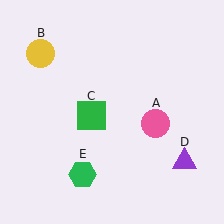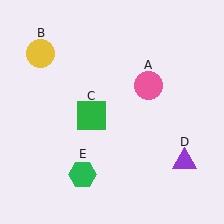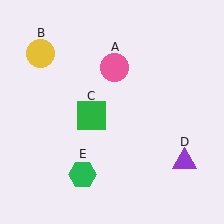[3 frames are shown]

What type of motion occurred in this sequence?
The pink circle (object A) rotated counterclockwise around the center of the scene.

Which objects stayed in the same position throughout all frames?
Yellow circle (object B) and green square (object C) and purple triangle (object D) and green hexagon (object E) remained stationary.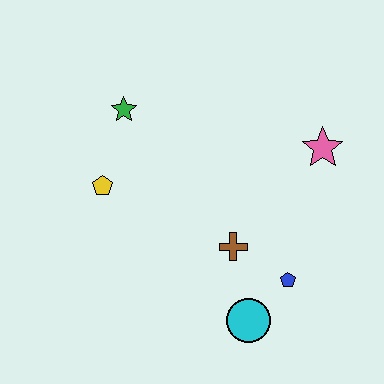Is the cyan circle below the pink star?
Yes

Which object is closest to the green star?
The yellow pentagon is closest to the green star.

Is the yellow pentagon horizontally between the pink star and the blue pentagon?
No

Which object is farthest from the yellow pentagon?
The pink star is farthest from the yellow pentagon.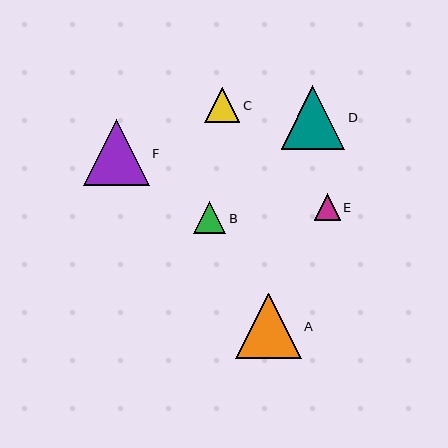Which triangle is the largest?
Triangle F is the largest with a size of approximately 66 pixels.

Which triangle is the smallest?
Triangle E is the smallest with a size of approximately 26 pixels.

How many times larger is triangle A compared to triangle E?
Triangle A is approximately 2.5 times the size of triangle E.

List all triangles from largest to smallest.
From largest to smallest: F, A, D, C, B, E.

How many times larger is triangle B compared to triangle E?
Triangle B is approximately 1.2 times the size of triangle E.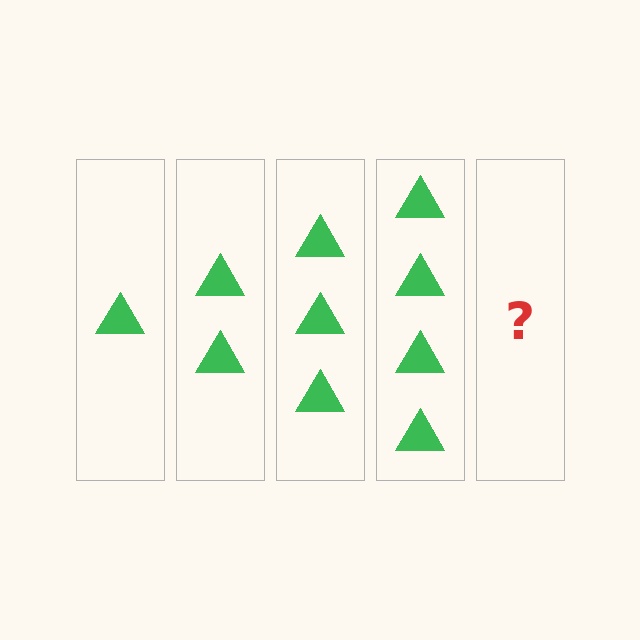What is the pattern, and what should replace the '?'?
The pattern is that each step adds one more triangle. The '?' should be 5 triangles.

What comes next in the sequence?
The next element should be 5 triangles.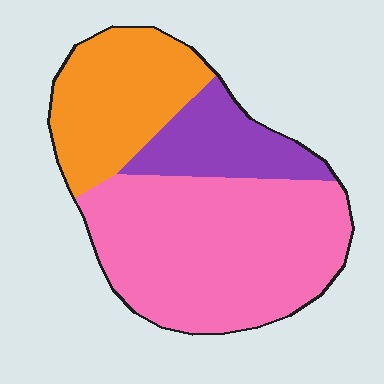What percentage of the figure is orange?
Orange takes up between a quarter and a half of the figure.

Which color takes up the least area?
Purple, at roughly 15%.